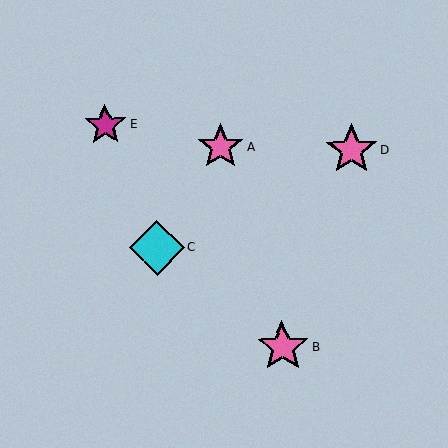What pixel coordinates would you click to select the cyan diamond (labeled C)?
Click at (157, 248) to select the cyan diamond C.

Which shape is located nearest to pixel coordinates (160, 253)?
The cyan diamond (labeled C) at (157, 248) is nearest to that location.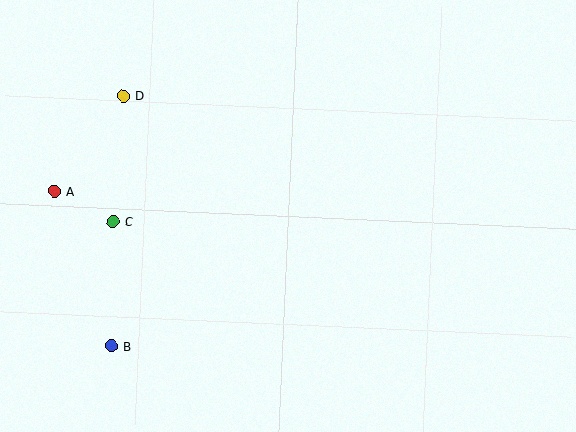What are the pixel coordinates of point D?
Point D is at (124, 96).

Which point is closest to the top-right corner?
Point D is closest to the top-right corner.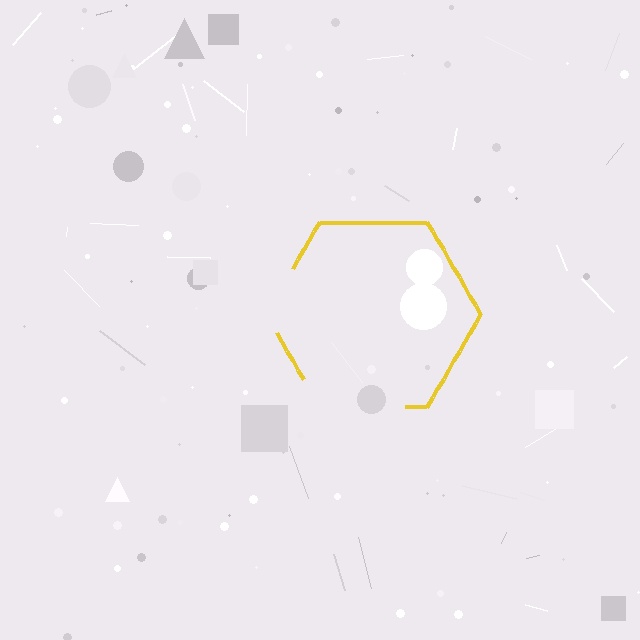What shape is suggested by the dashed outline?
The dashed outline suggests a hexagon.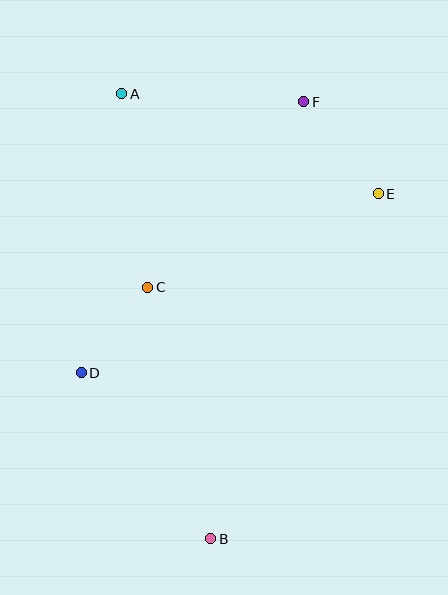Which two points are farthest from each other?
Points A and B are farthest from each other.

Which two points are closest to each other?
Points C and D are closest to each other.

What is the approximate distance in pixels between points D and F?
The distance between D and F is approximately 351 pixels.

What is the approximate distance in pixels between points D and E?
The distance between D and E is approximately 347 pixels.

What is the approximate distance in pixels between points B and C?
The distance between B and C is approximately 259 pixels.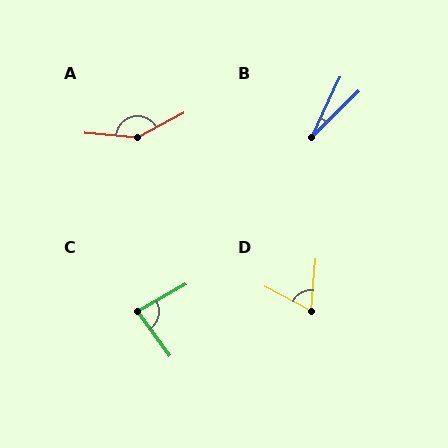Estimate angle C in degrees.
Approximately 83 degrees.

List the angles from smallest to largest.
B (20°), D (68°), C (83°), A (147°).